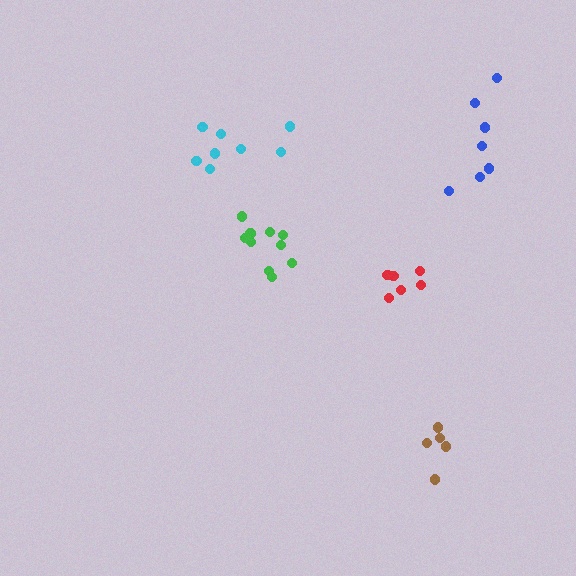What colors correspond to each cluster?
The clusters are colored: blue, brown, red, cyan, green.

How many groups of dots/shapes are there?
There are 5 groups.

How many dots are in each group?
Group 1: 7 dots, Group 2: 5 dots, Group 3: 7 dots, Group 4: 8 dots, Group 5: 10 dots (37 total).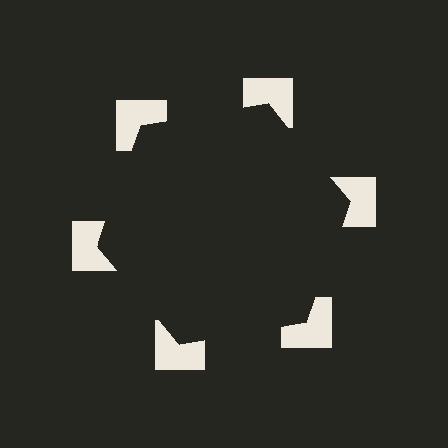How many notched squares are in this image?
There are 6 — one at each vertex of the illusory hexagon.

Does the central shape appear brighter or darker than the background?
It typically appears slightly darker than the background, even though no actual brightness change is drawn.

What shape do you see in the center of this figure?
An illusory hexagon — its edges are inferred from the aligned wedge cuts in the notched squares, not physically drawn.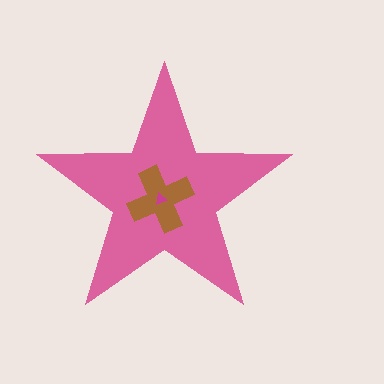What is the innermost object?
The magenta triangle.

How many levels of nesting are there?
3.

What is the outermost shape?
The pink star.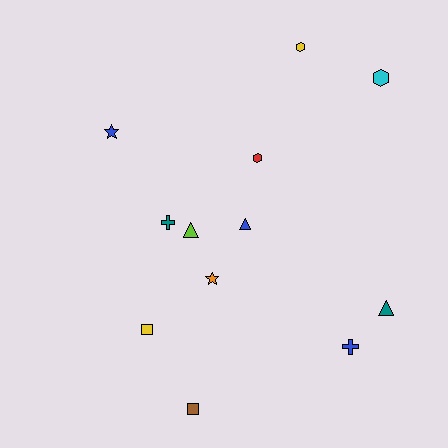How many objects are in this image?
There are 12 objects.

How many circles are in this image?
There are no circles.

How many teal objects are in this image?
There are 2 teal objects.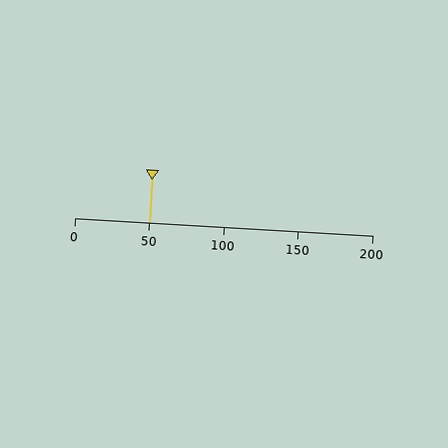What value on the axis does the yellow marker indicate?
The marker indicates approximately 50.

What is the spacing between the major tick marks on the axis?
The major ticks are spaced 50 apart.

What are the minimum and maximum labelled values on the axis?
The axis runs from 0 to 200.